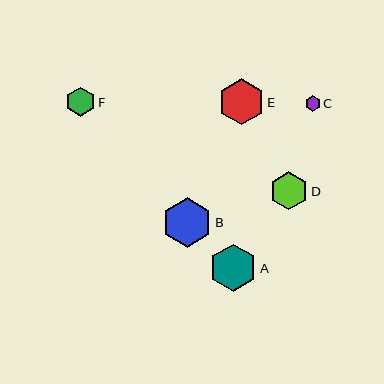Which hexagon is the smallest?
Hexagon C is the smallest with a size of approximately 15 pixels.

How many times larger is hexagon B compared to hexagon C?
Hexagon B is approximately 3.2 times the size of hexagon C.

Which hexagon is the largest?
Hexagon B is the largest with a size of approximately 49 pixels.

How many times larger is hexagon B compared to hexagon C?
Hexagon B is approximately 3.2 times the size of hexagon C.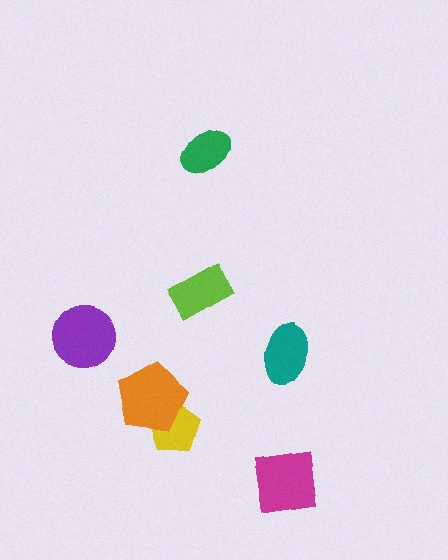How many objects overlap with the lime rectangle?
0 objects overlap with the lime rectangle.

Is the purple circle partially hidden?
No, no other shape covers it.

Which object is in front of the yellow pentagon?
The orange pentagon is in front of the yellow pentagon.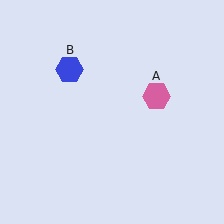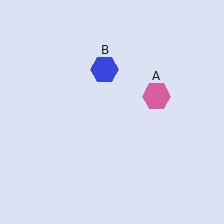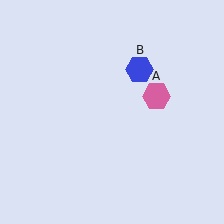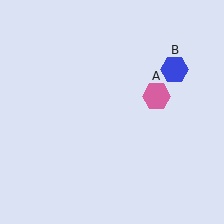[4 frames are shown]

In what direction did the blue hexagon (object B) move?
The blue hexagon (object B) moved right.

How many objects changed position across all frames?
1 object changed position: blue hexagon (object B).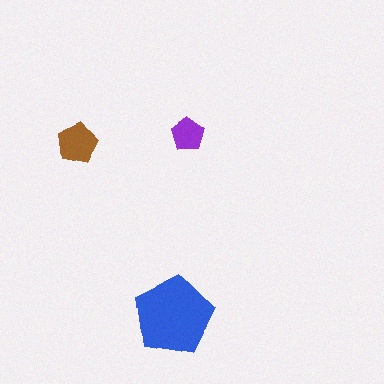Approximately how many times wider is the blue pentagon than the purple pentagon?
About 2.5 times wider.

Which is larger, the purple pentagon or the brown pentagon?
The brown one.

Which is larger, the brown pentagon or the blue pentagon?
The blue one.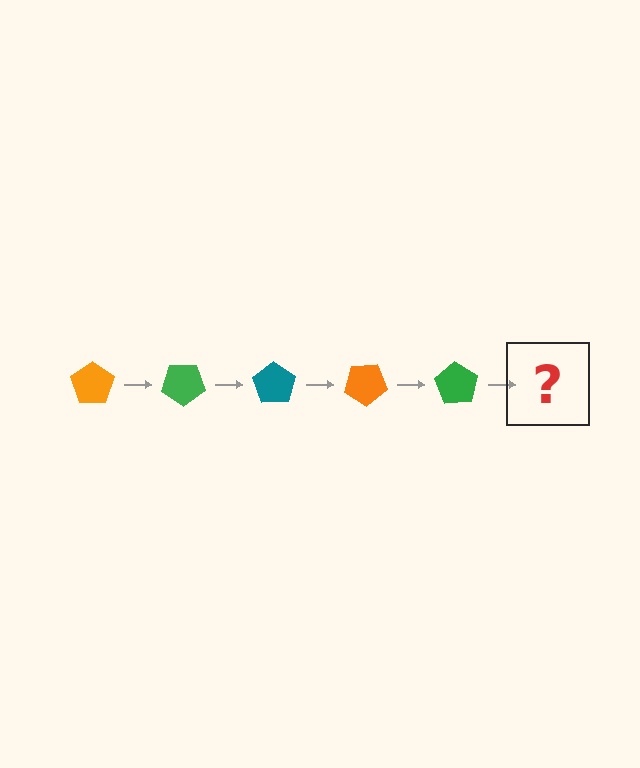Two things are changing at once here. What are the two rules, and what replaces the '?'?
The two rules are that it rotates 35 degrees each step and the color cycles through orange, green, and teal. The '?' should be a teal pentagon, rotated 175 degrees from the start.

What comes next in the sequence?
The next element should be a teal pentagon, rotated 175 degrees from the start.